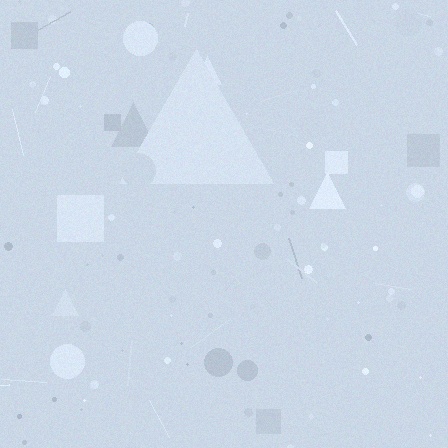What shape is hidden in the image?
A triangle is hidden in the image.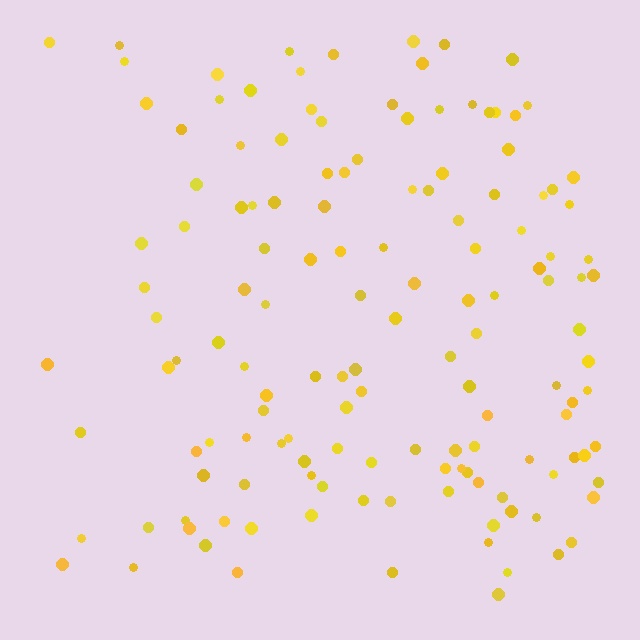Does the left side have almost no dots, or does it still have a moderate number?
Still a moderate number, just noticeably fewer than the right.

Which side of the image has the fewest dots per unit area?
The left.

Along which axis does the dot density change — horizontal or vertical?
Horizontal.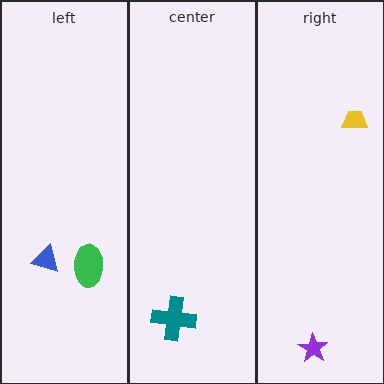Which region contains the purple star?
The right region.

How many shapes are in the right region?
2.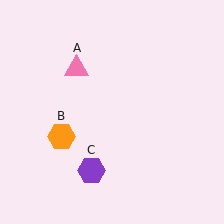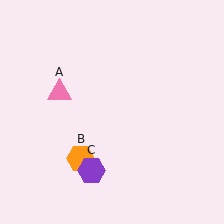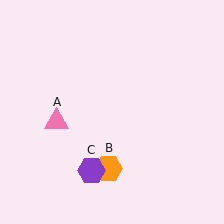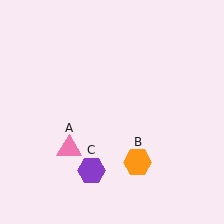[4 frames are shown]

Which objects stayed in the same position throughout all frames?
Purple hexagon (object C) remained stationary.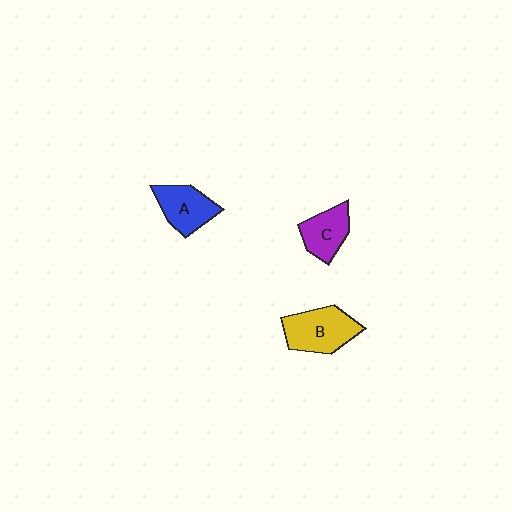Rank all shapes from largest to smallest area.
From largest to smallest: B (yellow), A (blue), C (purple).